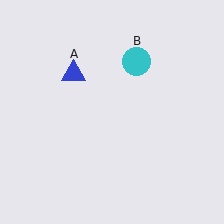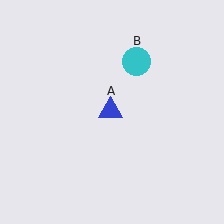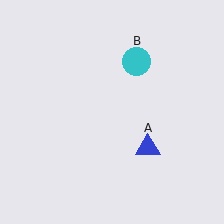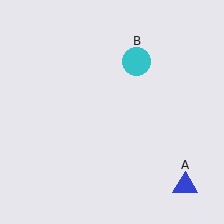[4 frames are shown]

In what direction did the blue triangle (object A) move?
The blue triangle (object A) moved down and to the right.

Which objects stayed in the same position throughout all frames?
Cyan circle (object B) remained stationary.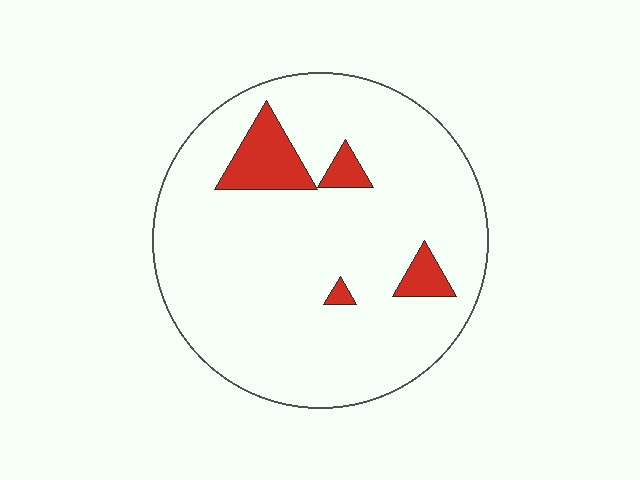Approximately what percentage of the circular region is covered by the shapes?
Approximately 10%.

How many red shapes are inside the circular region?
4.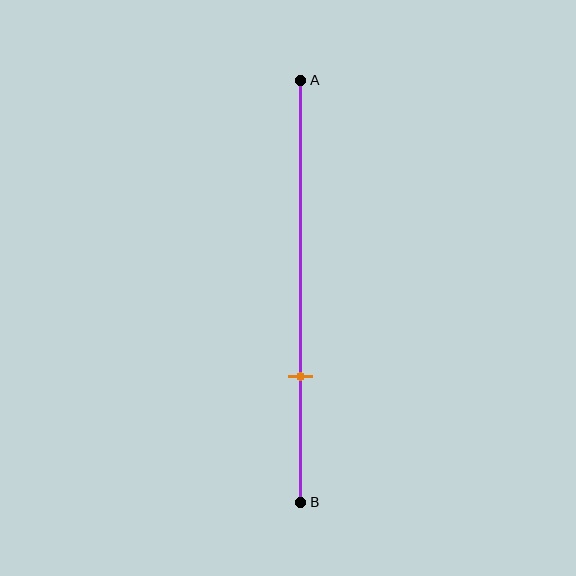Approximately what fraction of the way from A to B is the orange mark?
The orange mark is approximately 70% of the way from A to B.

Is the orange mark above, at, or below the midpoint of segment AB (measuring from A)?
The orange mark is below the midpoint of segment AB.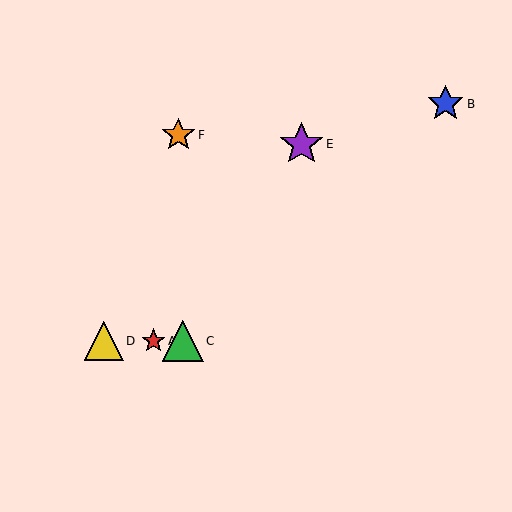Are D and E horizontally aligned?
No, D is at y≈341 and E is at y≈144.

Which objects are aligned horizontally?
Objects A, C, D are aligned horizontally.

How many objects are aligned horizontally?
3 objects (A, C, D) are aligned horizontally.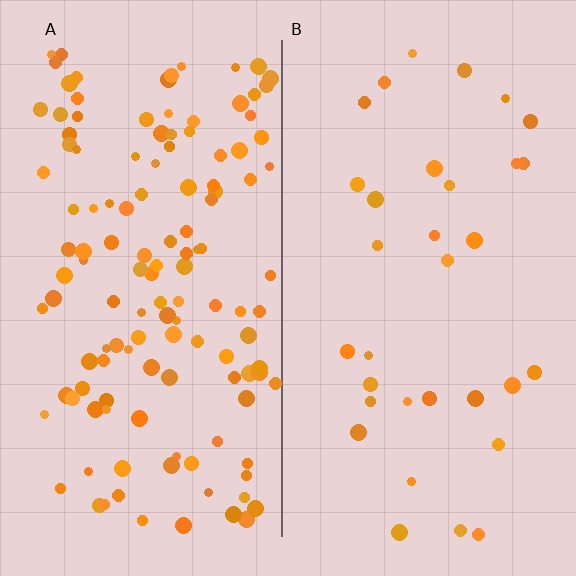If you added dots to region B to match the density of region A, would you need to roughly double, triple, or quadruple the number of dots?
Approximately quadruple.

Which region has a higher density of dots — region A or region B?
A (the left).